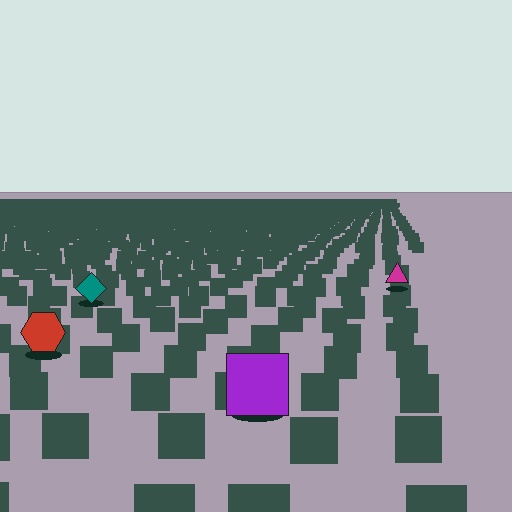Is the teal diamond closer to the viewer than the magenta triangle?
Yes. The teal diamond is closer — you can tell from the texture gradient: the ground texture is coarser near it.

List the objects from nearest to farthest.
From nearest to farthest: the purple square, the red hexagon, the teal diamond, the magenta triangle.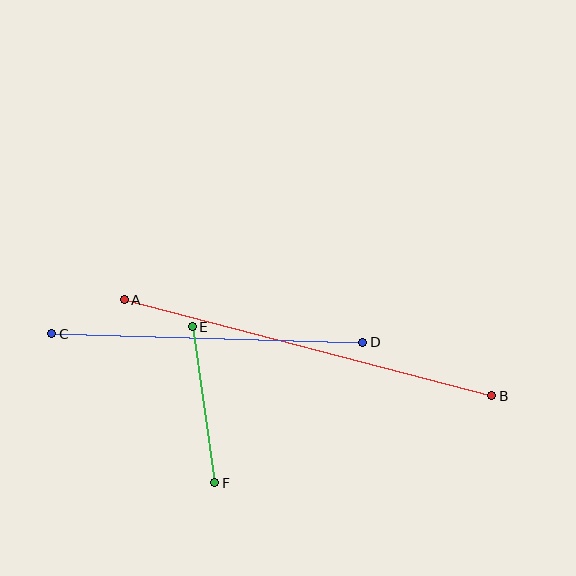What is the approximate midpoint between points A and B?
The midpoint is at approximately (308, 348) pixels.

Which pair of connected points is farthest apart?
Points A and B are farthest apart.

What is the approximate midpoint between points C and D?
The midpoint is at approximately (207, 338) pixels.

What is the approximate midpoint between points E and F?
The midpoint is at approximately (203, 405) pixels.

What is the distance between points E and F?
The distance is approximately 158 pixels.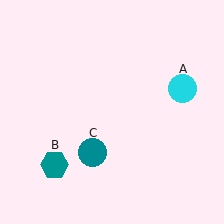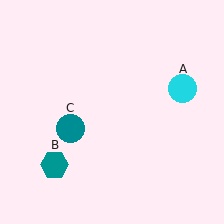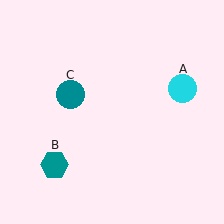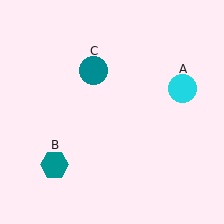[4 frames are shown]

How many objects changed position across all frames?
1 object changed position: teal circle (object C).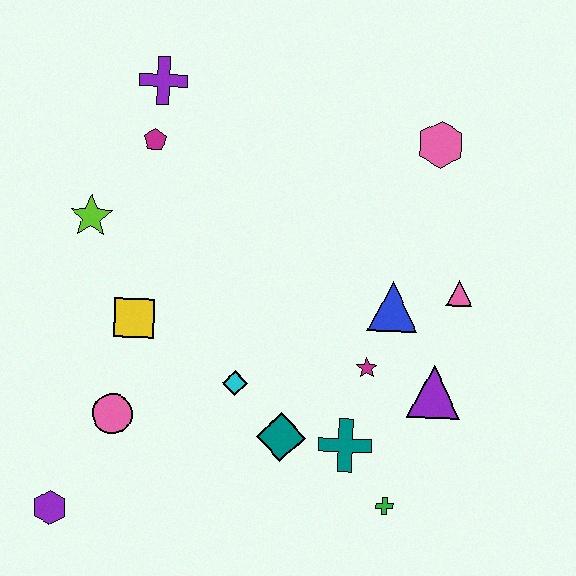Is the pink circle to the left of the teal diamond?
Yes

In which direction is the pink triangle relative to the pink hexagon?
The pink triangle is below the pink hexagon.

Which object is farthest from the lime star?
The green cross is farthest from the lime star.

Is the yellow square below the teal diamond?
No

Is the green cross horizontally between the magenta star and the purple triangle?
Yes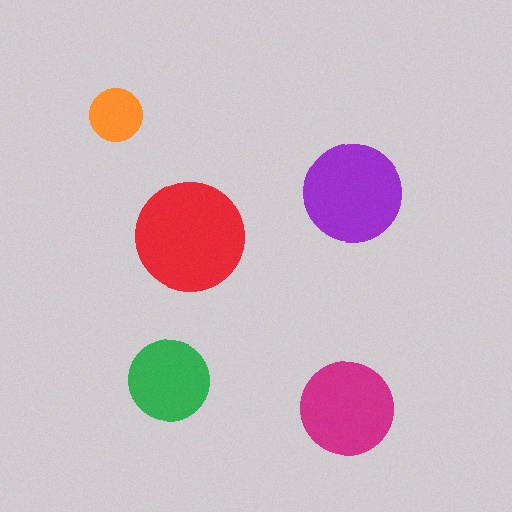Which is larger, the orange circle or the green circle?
The green one.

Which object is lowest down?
The magenta circle is bottommost.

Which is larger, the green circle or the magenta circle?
The magenta one.